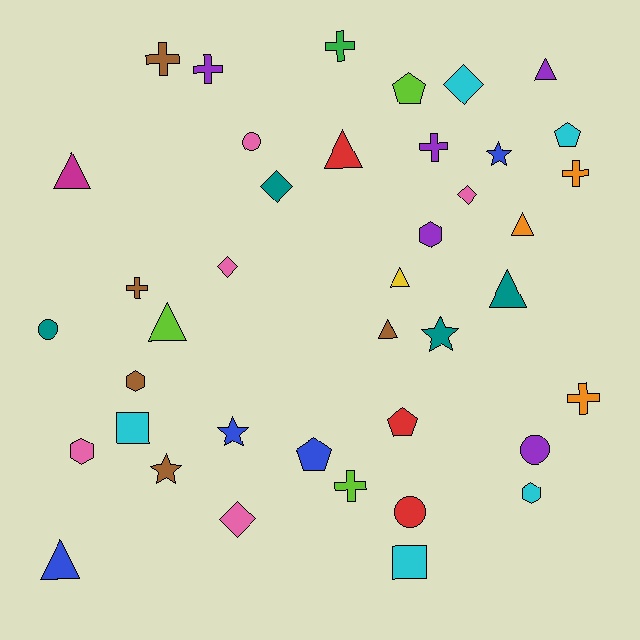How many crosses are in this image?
There are 8 crosses.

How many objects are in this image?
There are 40 objects.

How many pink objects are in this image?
There are 5 pink objects.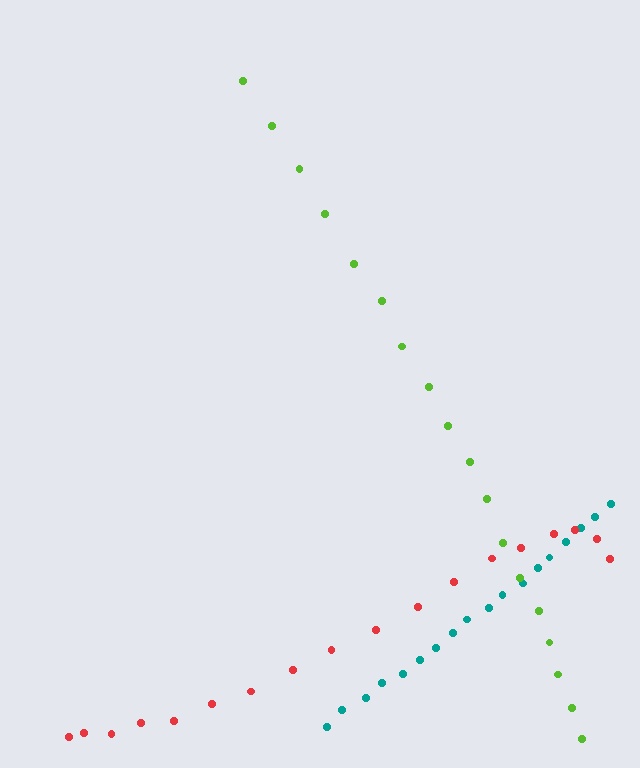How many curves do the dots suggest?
There are 3 distinct paths.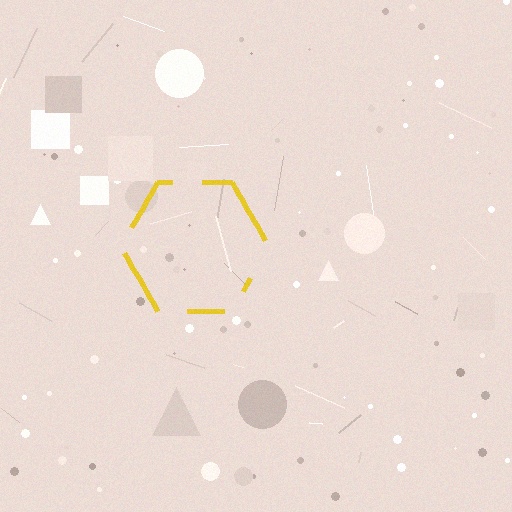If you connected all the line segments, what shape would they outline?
They would outline a hexagon.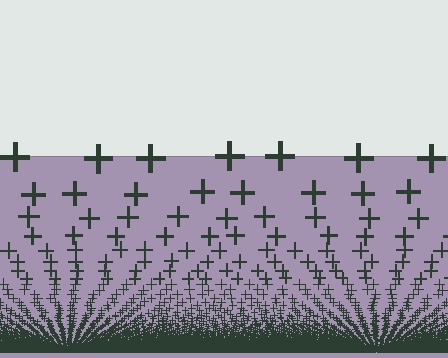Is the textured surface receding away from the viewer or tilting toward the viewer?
The surface appears to tilt toward the viewer. Texture elements get larger and sparser toward the top.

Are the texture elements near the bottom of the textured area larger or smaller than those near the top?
Smaller. The gradient is inverted — elements near the bottom are smaller and denser.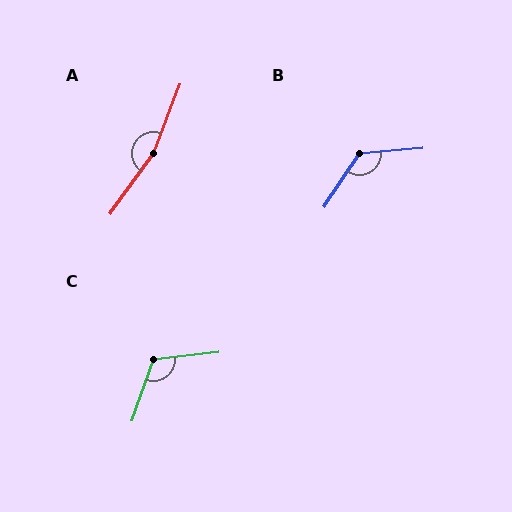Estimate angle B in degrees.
Approximately 129 degrees.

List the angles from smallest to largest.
C (116°), B (129°), A (166°).